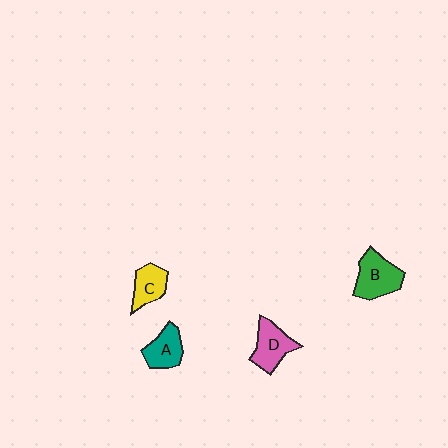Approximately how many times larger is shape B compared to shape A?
Approximately 1.3 times.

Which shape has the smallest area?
Shape C (yellow).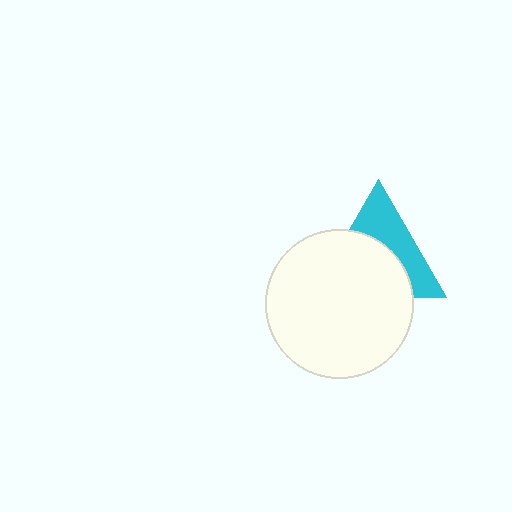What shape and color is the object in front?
The object in front is a white circle.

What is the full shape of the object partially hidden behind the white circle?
The partially hidden object is a cyan triangle.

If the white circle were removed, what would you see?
You would see the complete cyan triangle.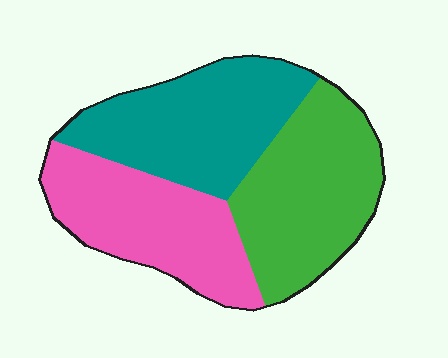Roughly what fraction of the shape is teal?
Teal covers around 35% of the shape.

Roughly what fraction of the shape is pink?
Pink covers around 30% of the shape.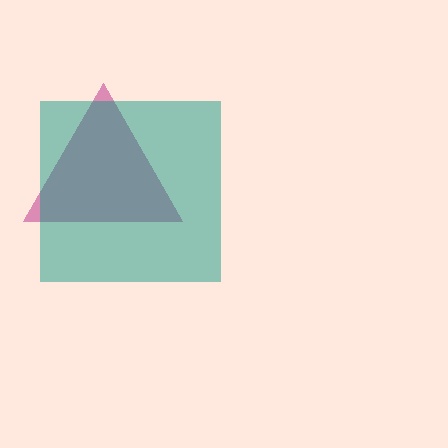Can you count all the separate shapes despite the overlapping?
Yes, there are 2 separate shapes.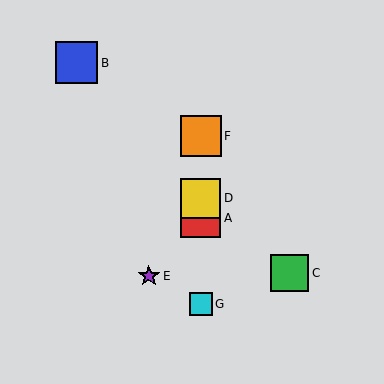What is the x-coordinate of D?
Object D is at x≈201.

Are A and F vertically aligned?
Yes, both are at x≈201.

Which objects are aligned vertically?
Objects A, D, F, G are aligned vertically.